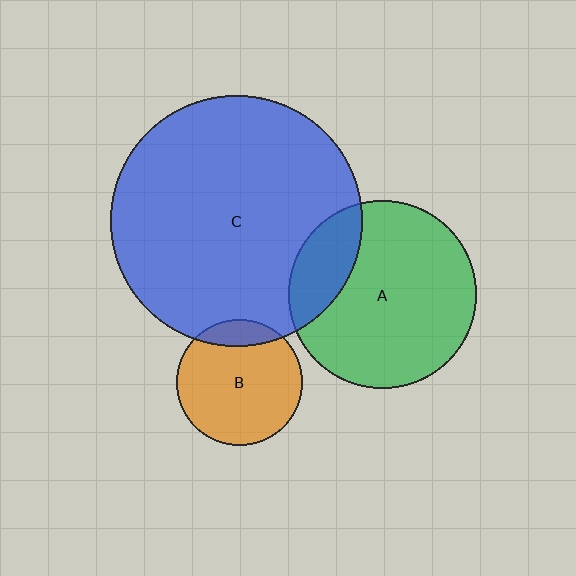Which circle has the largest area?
Circle C (blue).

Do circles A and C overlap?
Yes.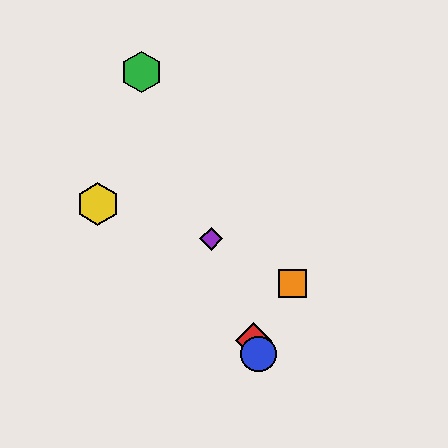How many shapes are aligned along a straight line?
4 shapes (the red diamond, the blue circle, the green hexagon, the purple diamond) are aligned along a straight line.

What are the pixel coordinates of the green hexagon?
The green hexagon is at (142, 72).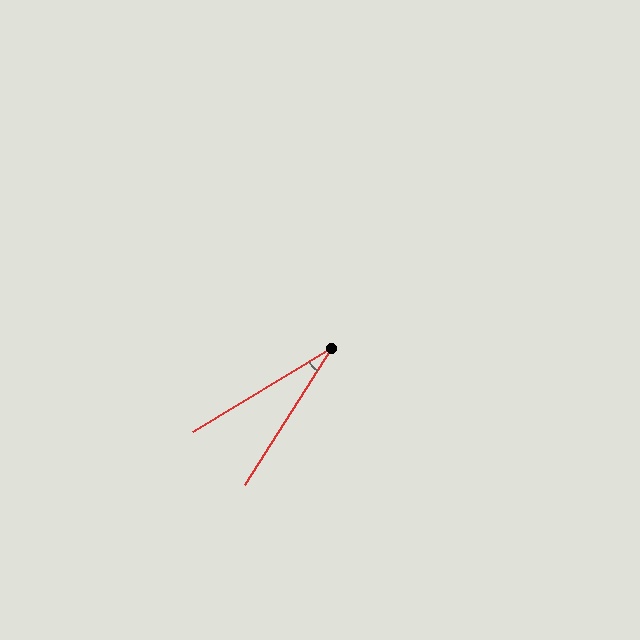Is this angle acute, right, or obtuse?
It is acute.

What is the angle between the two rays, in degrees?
Approximately 27 degrees.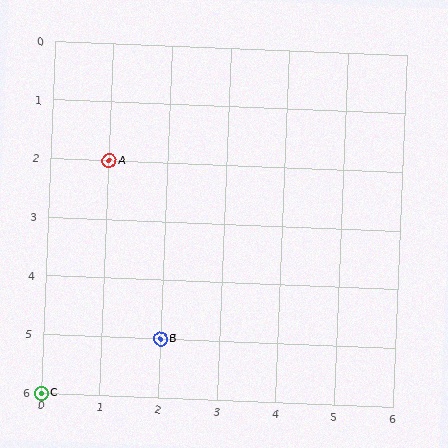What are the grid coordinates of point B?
Point B is at grid coordinates (2, 5).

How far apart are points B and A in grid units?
Points B and A are 1 column and 3 rows apart (about 3.2 grid units diagonally).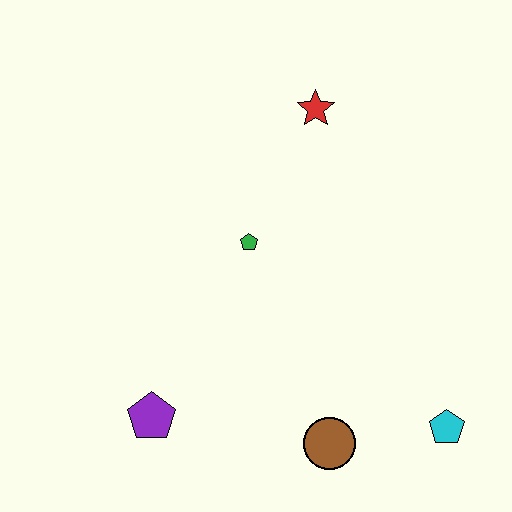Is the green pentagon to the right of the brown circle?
No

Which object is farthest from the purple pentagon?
The red star is farthest from the purple pentagon.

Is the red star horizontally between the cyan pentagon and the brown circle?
No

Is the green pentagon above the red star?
No